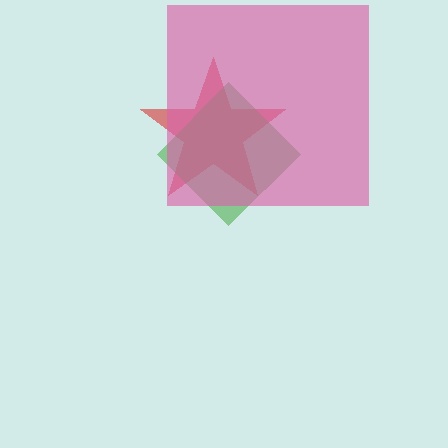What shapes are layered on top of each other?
The layered shapes are: a red star, a green diamond, a pink square.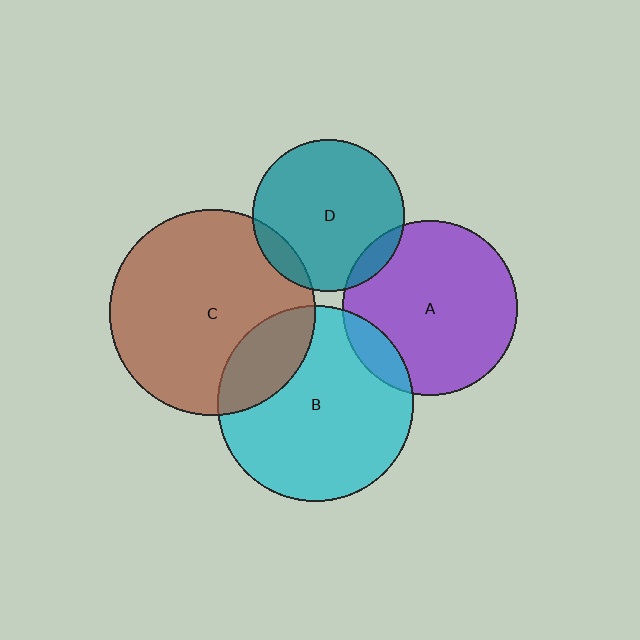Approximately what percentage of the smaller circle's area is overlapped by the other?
Approximately 10%.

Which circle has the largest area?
Circle C (brown).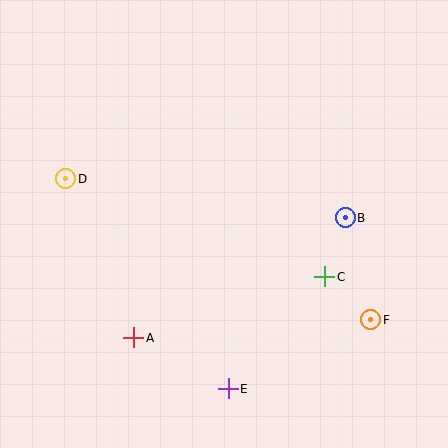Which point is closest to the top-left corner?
Point D is closest to the top-left corner.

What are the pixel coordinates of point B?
Point B is at (345, 218).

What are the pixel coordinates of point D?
Point D is at (66, 179).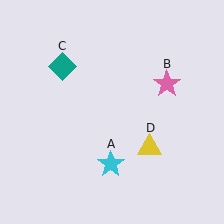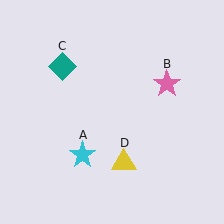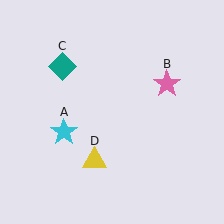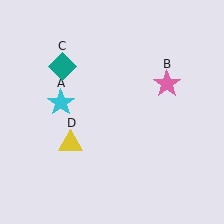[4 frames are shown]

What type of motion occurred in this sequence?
The cyan star (object A), yellow triangle (object D) rotated clockwise around the center of the scene.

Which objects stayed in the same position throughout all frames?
Pink star (object B) and teal diamond (object C) remained stationary.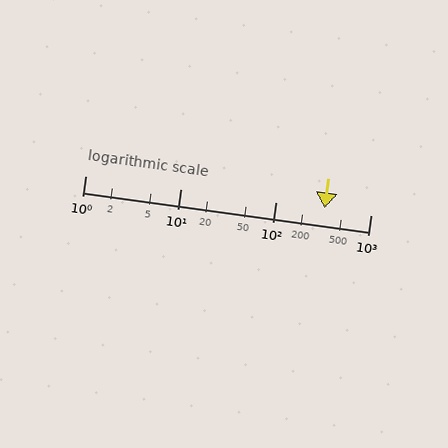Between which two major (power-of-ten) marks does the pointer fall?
The pointer is between 100 and 1000.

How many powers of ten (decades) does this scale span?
The scale spans 3 decades, from 1 to 1000.